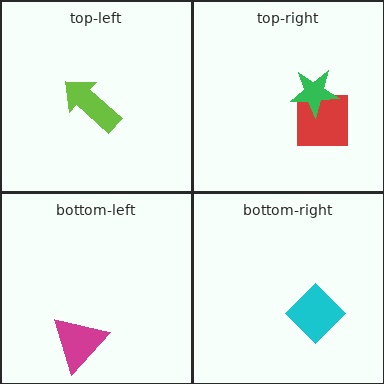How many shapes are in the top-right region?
2.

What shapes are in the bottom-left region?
The magenta triangle.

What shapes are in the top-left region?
The lime arrow.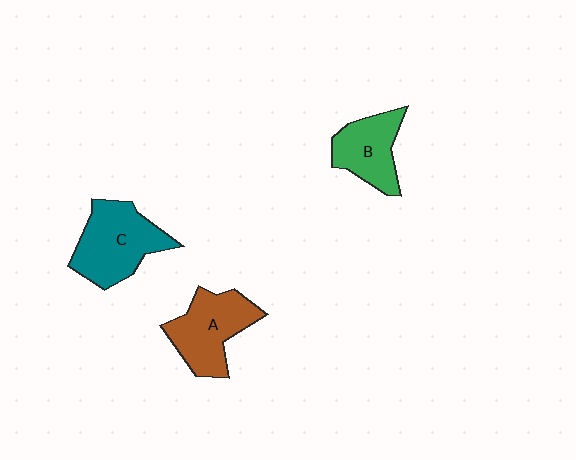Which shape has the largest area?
Shape C (teal).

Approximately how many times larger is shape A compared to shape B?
Approximately 1.2 times.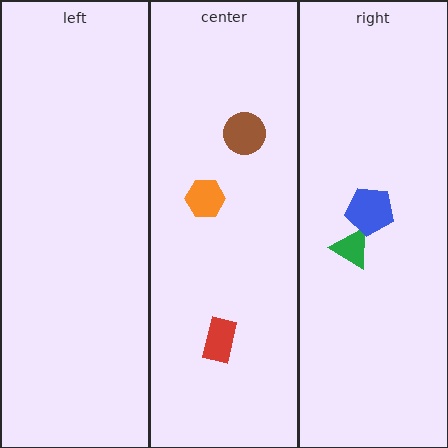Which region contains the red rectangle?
The center region.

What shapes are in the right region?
The green triangle, the blue pentagon.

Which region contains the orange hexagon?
The center region.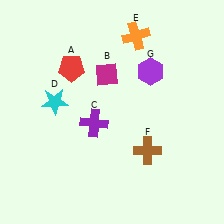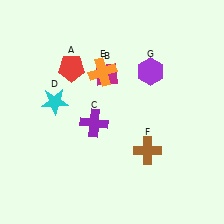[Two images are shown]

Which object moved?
The orange cross (E) moved down.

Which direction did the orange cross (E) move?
The orange cross (E) moved down.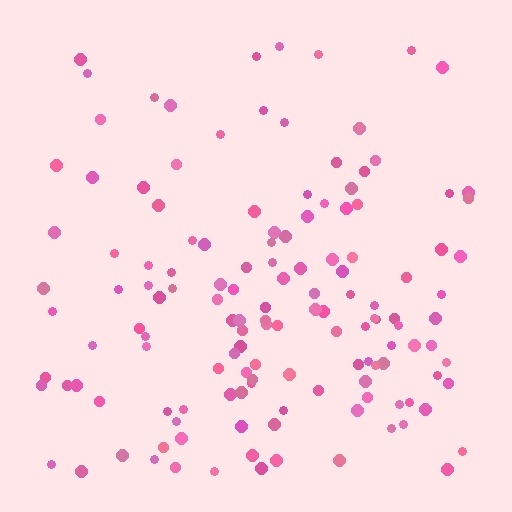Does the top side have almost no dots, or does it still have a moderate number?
Still a moderate number, just noticeably fewer than the bottom.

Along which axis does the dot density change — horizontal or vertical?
Vertical.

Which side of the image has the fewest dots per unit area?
The top.